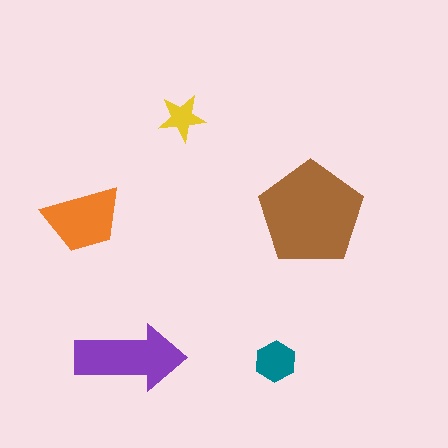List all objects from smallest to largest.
The yellow star, the teal hexagon, the orange trapezoid, the purple arrow, the brown pentagon.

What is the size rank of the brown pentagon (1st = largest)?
1st.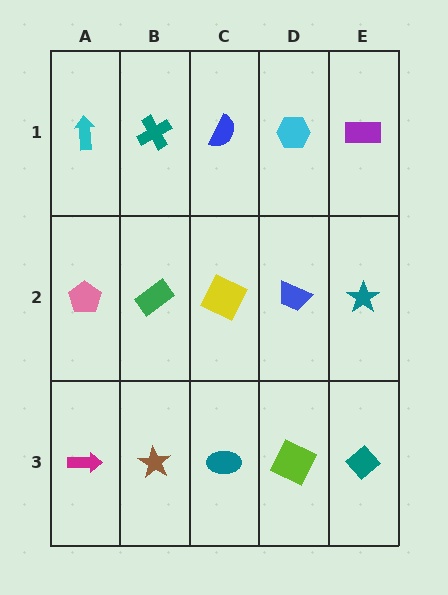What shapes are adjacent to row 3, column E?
A teal star (row 2, column E), a lime square (row 3, column D).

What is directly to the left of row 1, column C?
A teal cross.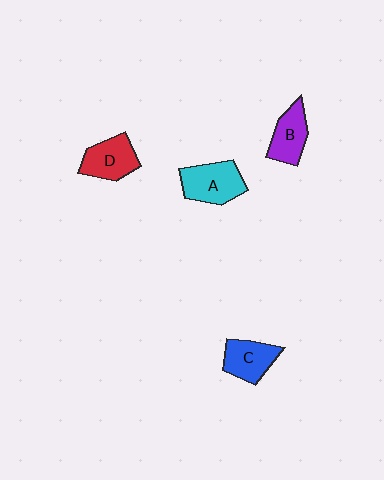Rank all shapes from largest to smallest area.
From largest to smallest: A (cyan), D (red), C (blue), B (purple).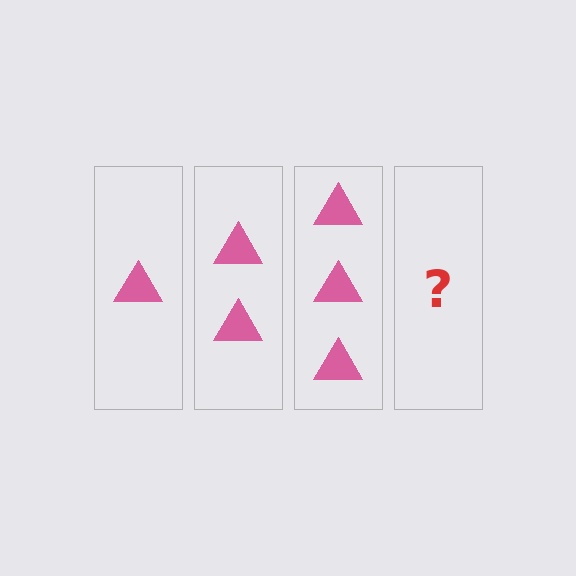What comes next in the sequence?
The next element should be 4 triangles.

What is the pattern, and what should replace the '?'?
The pattern is that each step adds one more triangle. The '?' should be 4 triangles.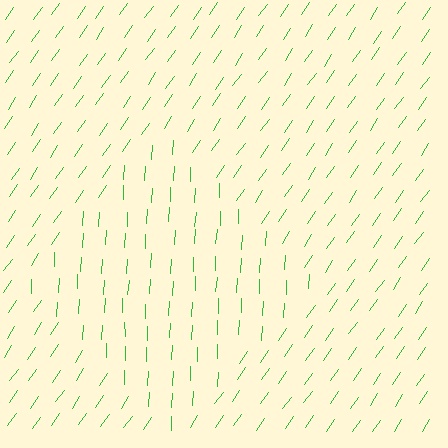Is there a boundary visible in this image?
Yes, there is a texture boundary formed by a change in line orientation.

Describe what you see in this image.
The image is filled with small green line segments. A diamond region in the image has lines oriented differently from the surrounding lines, creating a visible texture boundary.